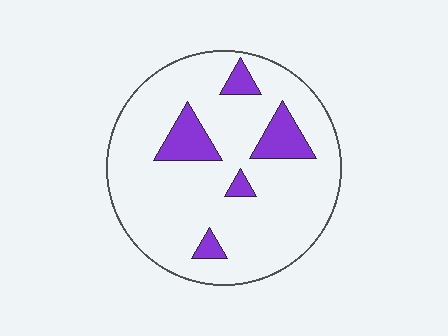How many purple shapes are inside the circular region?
5.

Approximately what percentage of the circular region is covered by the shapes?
Approximately 15%.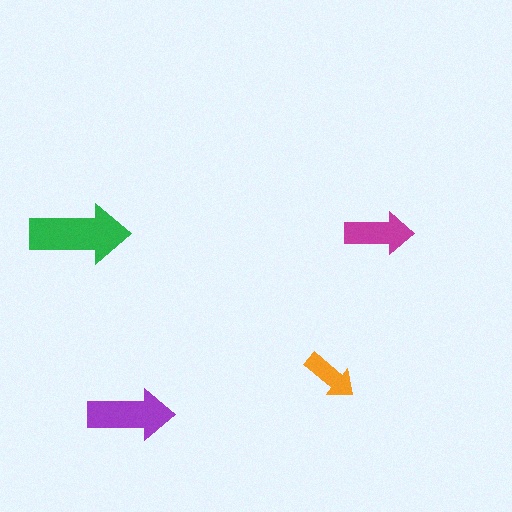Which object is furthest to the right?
The magenta arrow is rightmost.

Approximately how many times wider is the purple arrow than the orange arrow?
About 1.5 times wider.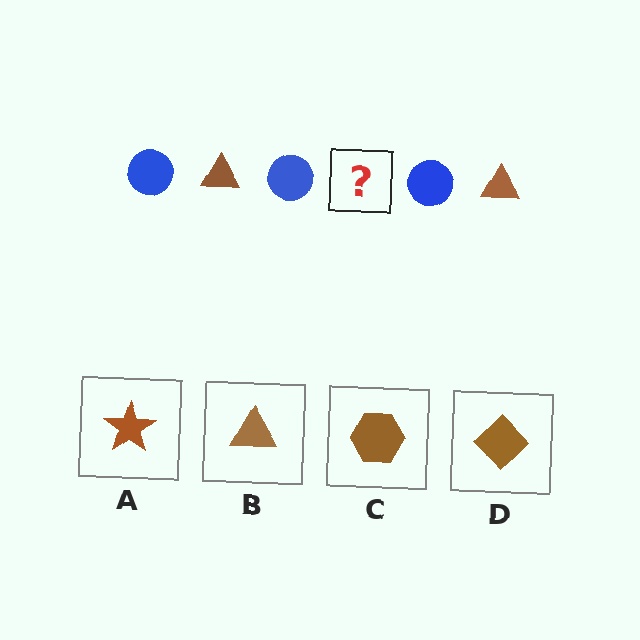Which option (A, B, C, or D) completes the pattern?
B.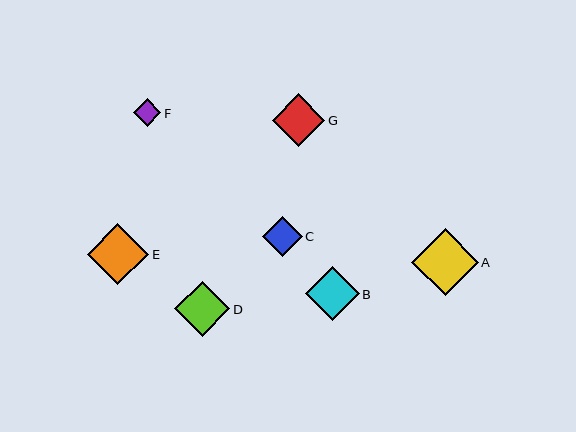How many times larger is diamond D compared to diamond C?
Diamond D is approximately 1.4 times the size of diamond C.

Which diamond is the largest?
Diamond A is the largest with a size of approximately 66 pixels.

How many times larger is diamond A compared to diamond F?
Diamond A is approximately 2.4 times the size of diamond F.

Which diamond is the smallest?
Diamond F is the smallest with a size of approximately 28 pixels.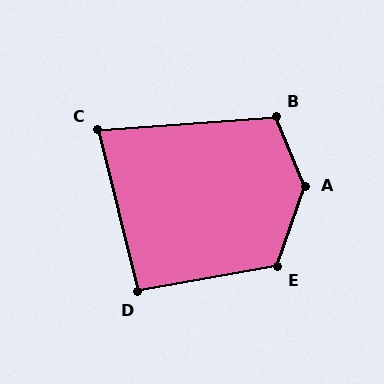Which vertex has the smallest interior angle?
C, at approximately 80 degrees.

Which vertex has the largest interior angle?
A, at approximately 139 degrees.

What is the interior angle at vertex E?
Approximately 119 degrees (obtuse).